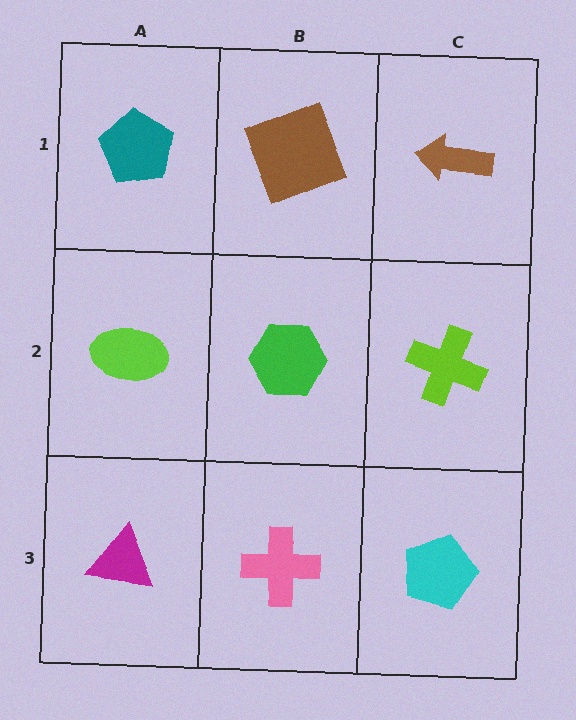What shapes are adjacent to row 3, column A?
A lime ellipse (row 2, column A), a pink cross (row 3, column B).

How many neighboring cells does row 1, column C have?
2.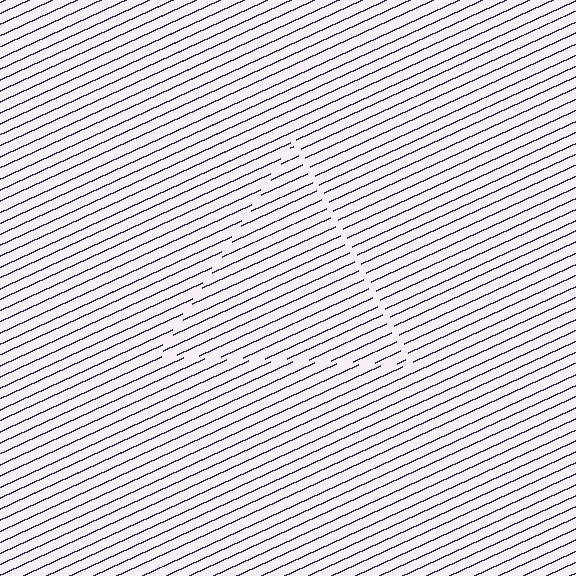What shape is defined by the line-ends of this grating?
An illusory triangle. The interior of the shape contains the same grating, shifted by half a period — the contour is defined by the phase discontinuity where line-ends from the inner and outer gratings abut.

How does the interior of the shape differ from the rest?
The interior of the shape contains the same grating, shifted by half a period — the contour is defined by the phase discontinuity where line-ends from the inner and outer gratings abut.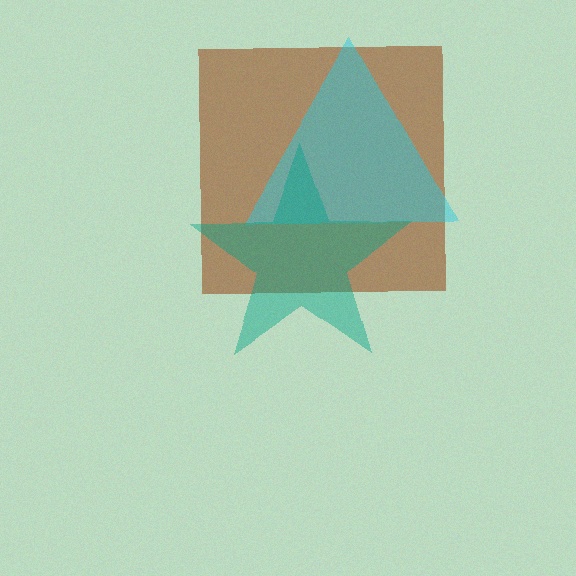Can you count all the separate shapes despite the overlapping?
Yes, there are 3 separate shapes.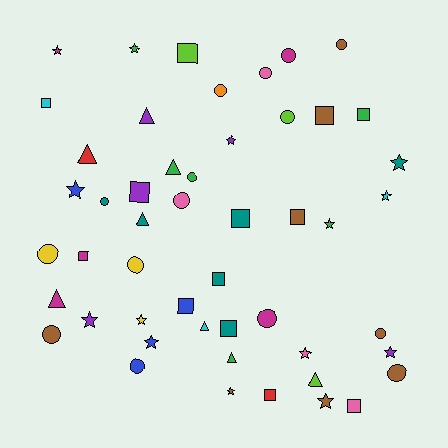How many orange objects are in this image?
There is 1 orange object.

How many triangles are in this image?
There are 8 triangles.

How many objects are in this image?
There are 50 objects.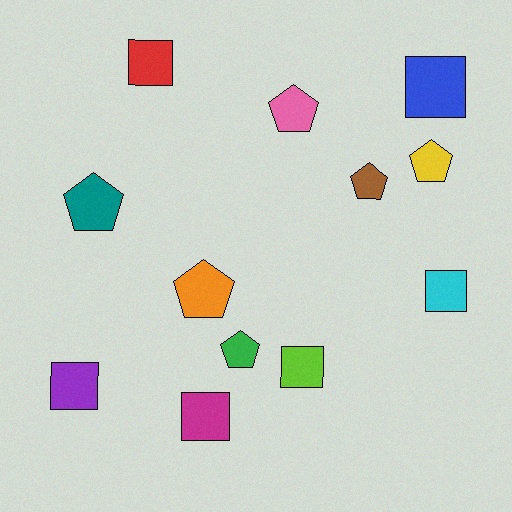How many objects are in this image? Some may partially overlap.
There are 12 objects.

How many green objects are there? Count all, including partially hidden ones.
There is 1 green object.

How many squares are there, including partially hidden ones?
There are 6 squares.